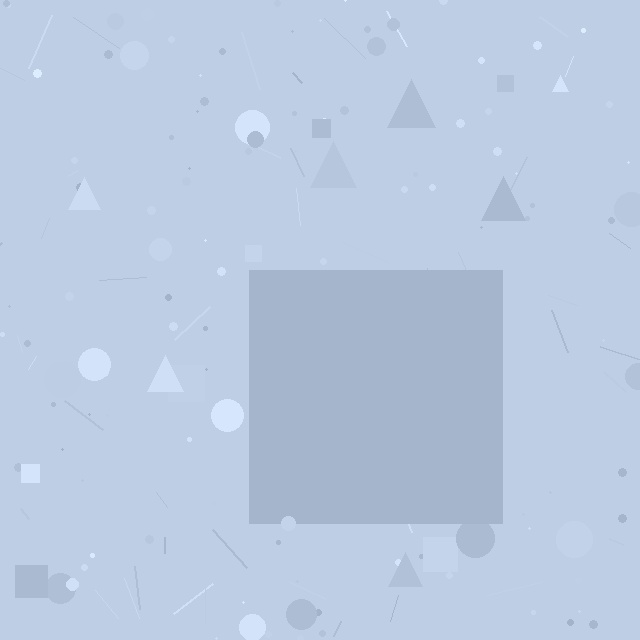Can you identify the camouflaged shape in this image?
The camouflaged shape is a square.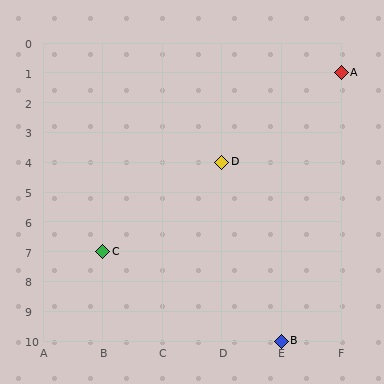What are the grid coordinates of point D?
Point D is at grid coordinates (D, 4).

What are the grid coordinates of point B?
Point B is at grid coordinates (E, 10).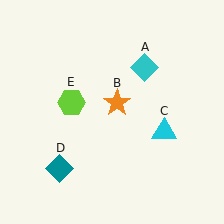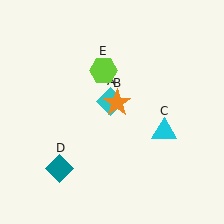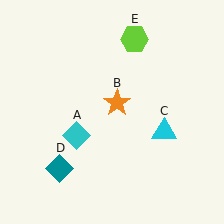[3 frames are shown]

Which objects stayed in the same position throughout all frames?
Orange star (object B) and cyan triangle (object C) and teal diamond (object D) remained stationary.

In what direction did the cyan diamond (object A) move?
The cyan diamond (object A) moved down and to the left.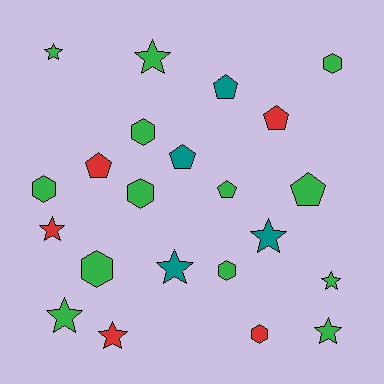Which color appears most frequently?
Green, with 13 objects.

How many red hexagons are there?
There is 1 red hexagon.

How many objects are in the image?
There are 22 objects.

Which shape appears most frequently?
Star, with 9 objects.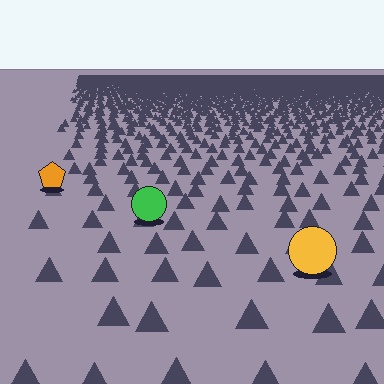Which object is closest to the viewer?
The yellow circle is closest. The texture marks near it are larger and more spread out.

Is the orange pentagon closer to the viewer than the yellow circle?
No. The yellow circle is closer — you can tell from the texture gradient: the ground texture is coarser near it.